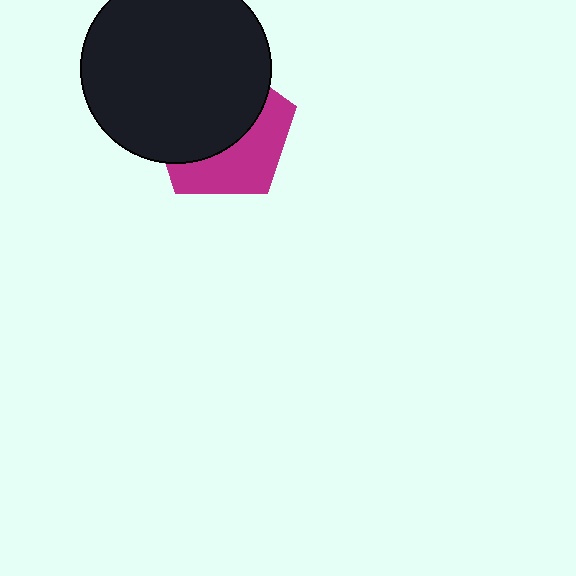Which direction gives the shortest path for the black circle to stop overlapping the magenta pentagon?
Moving toward the upper-left gives the shortest separation.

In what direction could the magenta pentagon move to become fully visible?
The magenta pentagon could move toward the lower-right. That would shift it out from behind the black circle entirely.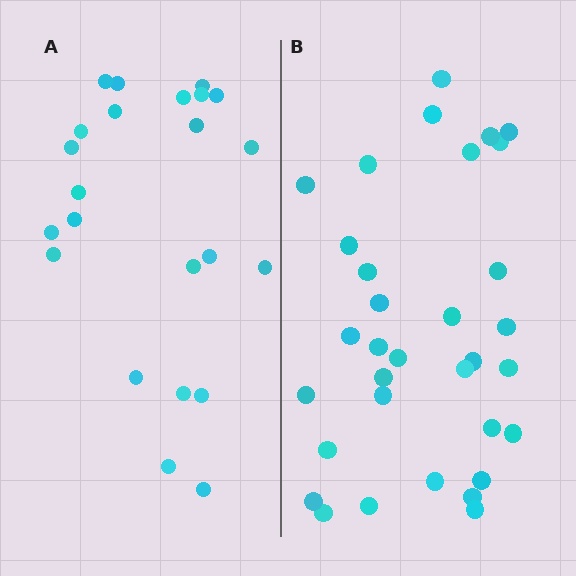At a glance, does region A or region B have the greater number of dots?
Region B (the right region) has more dots.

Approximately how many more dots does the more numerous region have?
Region B has roughly 10 or so more dots than region A.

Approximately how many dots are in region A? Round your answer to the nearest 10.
About 20 dots. (The exact count is 23, which rounds to 20.)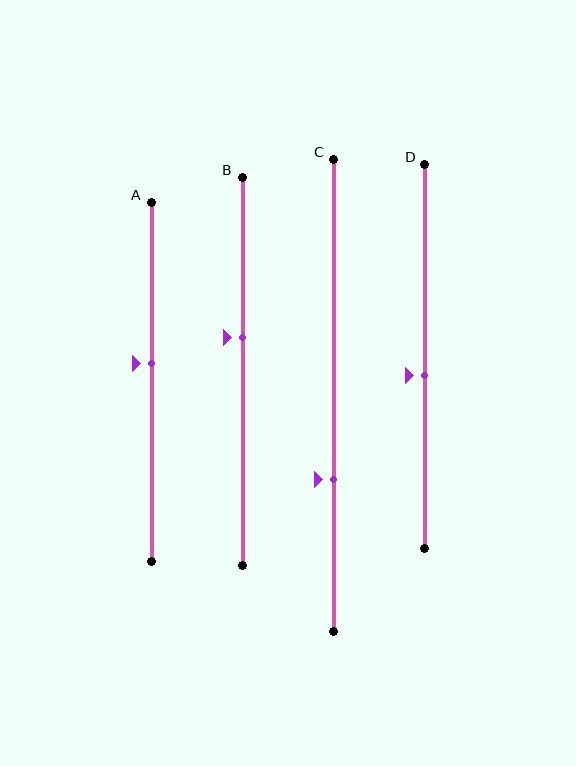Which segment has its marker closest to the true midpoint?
Segment D has its marker closest to the true midpoint.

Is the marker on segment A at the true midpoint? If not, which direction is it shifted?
No, the marker on segment A is shifted upward by about 5% of the segment length.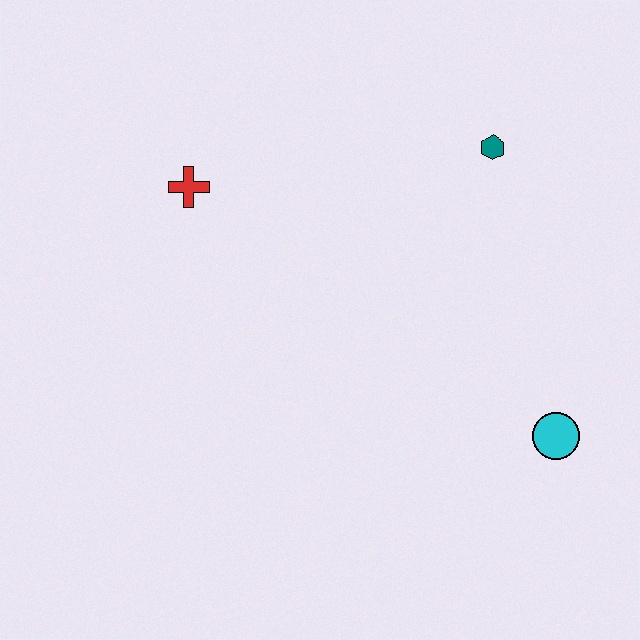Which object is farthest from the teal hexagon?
The red cross is farthest from the teal hexagon.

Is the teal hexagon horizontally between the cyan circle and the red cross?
Yes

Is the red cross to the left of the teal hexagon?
Yes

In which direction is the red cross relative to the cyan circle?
The red cross is to the left of the cyan circle.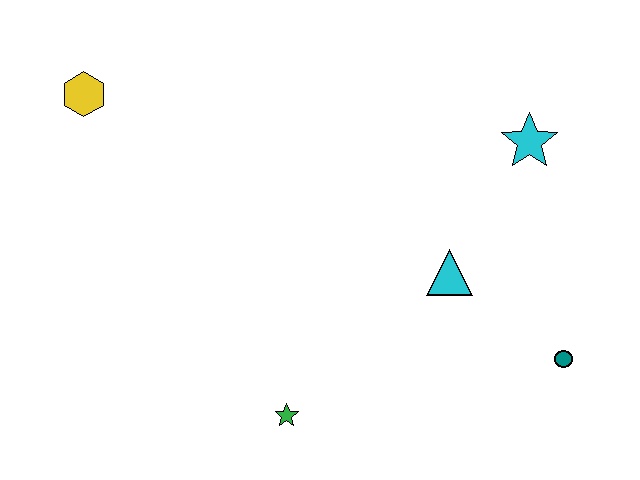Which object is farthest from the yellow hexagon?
The teal circle is farthest from the yellow hexagon.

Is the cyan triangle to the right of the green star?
Yes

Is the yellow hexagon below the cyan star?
No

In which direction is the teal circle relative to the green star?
The teal circle is to the right of the green star.